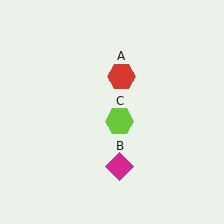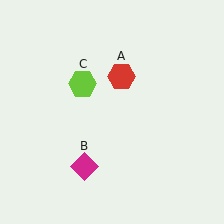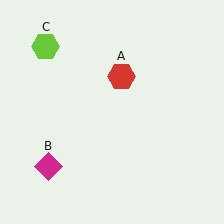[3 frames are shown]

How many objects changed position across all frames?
2 objects changed position: magenta diamond (object B), lime hexagon (object C).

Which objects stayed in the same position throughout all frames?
Red hexagon (object A) remained stationary.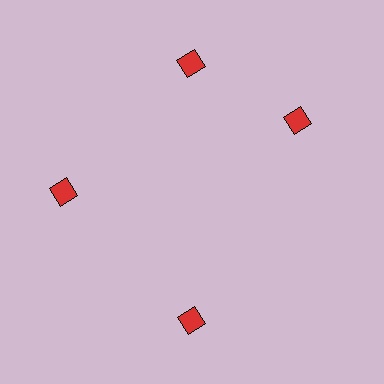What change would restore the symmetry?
The symmetry would be restored by rotating it back into even spacing with its neighbors so that all 4 diamonds sit at equal angles and equal distance from the center.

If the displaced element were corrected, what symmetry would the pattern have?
It would have 4-fold rotational symmetry — the pattern would map onto itself every 90 degrees.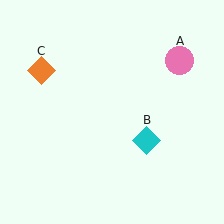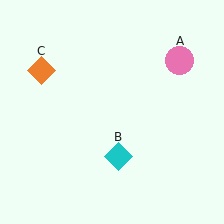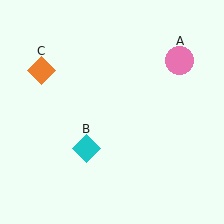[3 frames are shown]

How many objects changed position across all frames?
1 object changed position: cyan diamond (object B).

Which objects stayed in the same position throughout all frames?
Pink circle (object A) and orange diamond (object C) remained stationary.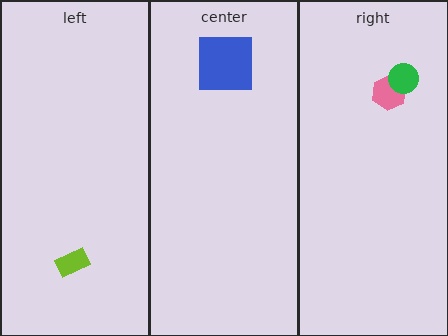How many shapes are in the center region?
1.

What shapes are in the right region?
The pink hexagon, the green circle.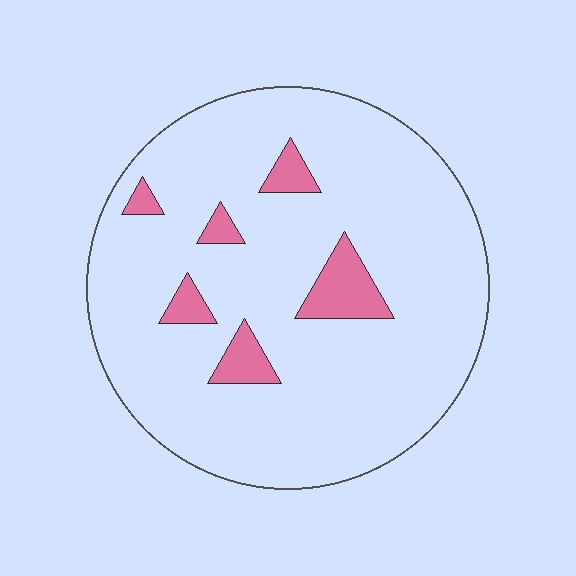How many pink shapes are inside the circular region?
6.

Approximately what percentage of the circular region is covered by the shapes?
Approximately 10%.